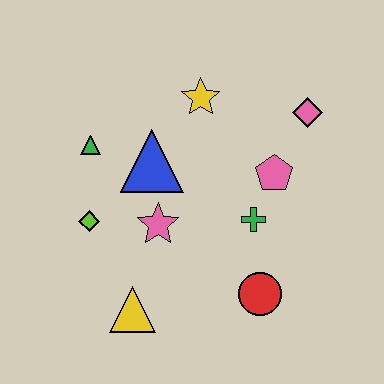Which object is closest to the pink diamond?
The pink pentagon is closest to the pink diamond.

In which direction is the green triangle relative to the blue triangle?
The green triangle is to the left of the blue triangle.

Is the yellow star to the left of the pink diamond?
Yes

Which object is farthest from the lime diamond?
The pink diamond is farthest from the lime diamond.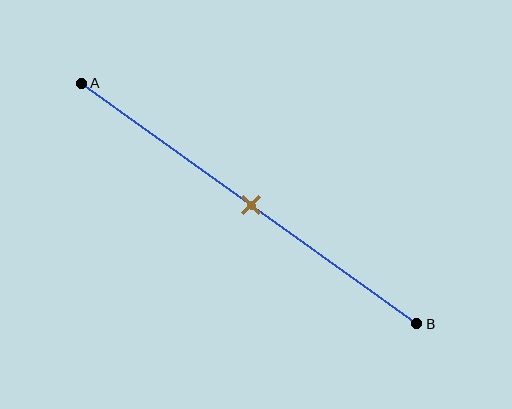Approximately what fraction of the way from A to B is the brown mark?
The brown mark is approximately 50% of the way from A to B.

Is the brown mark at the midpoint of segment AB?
Yes, the mark is approximately at the midpoint.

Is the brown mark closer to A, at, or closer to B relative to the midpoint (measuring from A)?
The brown mark is approximately at the midpoint of segment AB.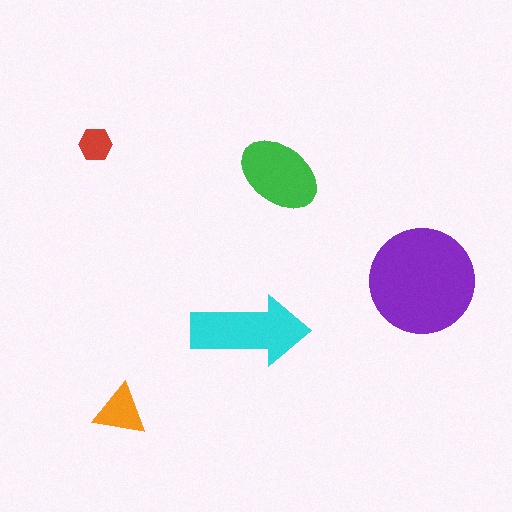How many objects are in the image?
There are 5 objects in the image.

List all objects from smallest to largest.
The red hexagon, the orange triangle, the green ellipse, the cyan arrow, the purple circle.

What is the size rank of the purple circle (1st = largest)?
1st.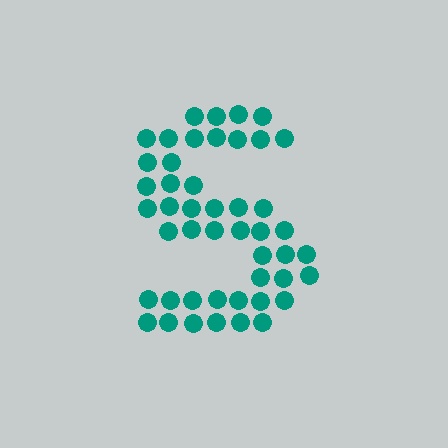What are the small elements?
The small elements are circles.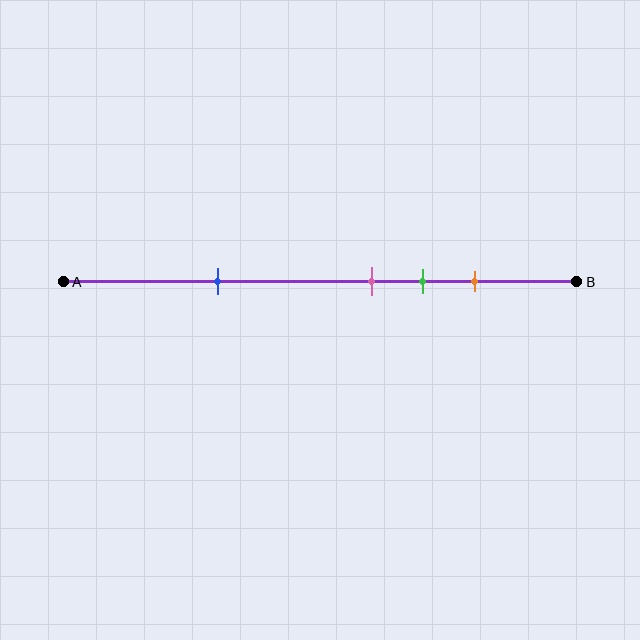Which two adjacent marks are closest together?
The pink and green marks are the closest adjacent pair.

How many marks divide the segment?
There are 4 marks dividing the segment.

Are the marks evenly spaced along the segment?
No, the marks are not evenly spaced.